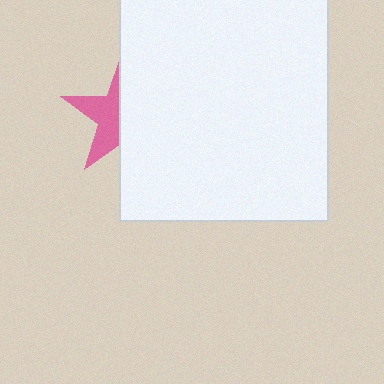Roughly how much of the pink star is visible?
A small part of it is visible (roughly 44%).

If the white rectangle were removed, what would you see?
You would see the complete pink star.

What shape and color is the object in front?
The object in front is a white rectangle.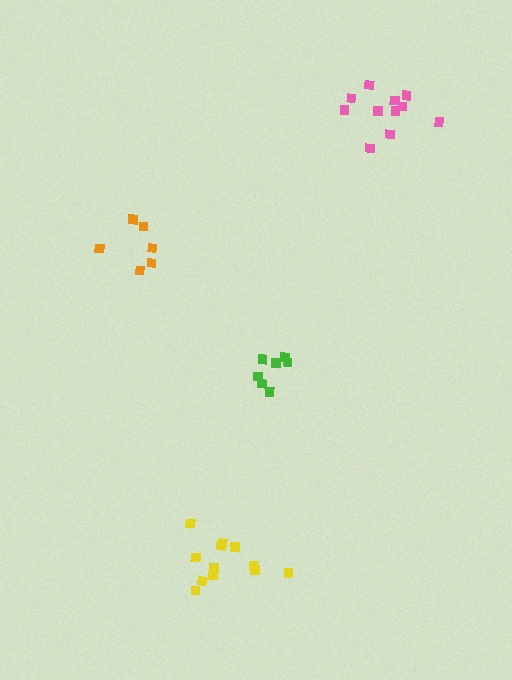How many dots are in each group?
Group 1: 6 dots, Group 2: 12 dots, Group 3: 7 dots, Group 4: 11 dots (36 total).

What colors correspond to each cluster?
The clusters are colored: orange, yellow, green, pink.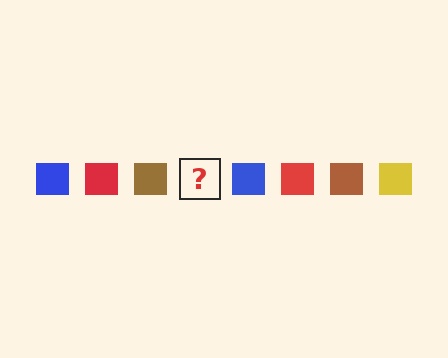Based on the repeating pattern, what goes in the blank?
The blank should be a yellow square.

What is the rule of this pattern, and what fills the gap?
The rule is that the pattern cycles through blue, red, brown, yellow squares. The gap should be filled with a yellow square.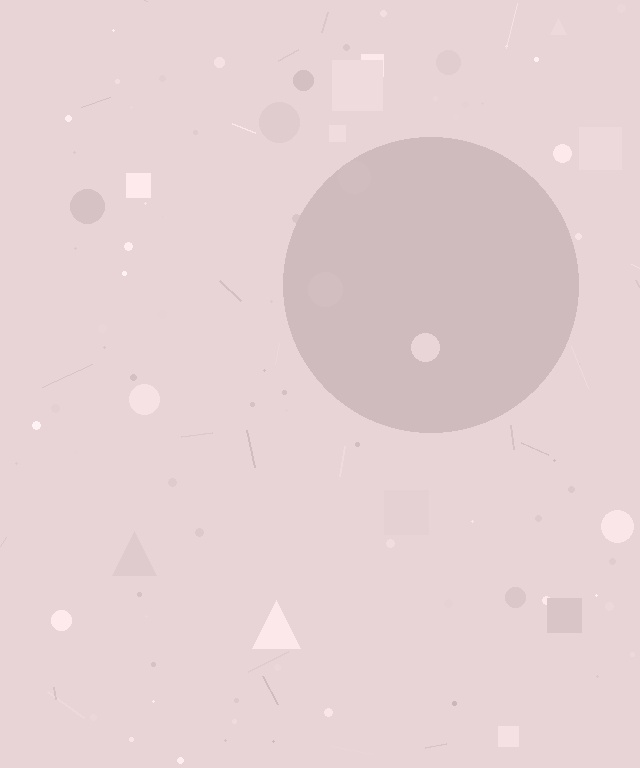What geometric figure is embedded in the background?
A circle is embedded in the background.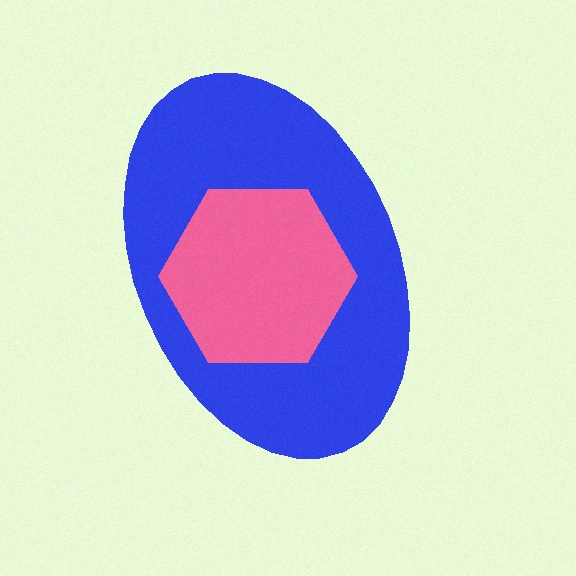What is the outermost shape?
The blue ellipse.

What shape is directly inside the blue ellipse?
The pink hexagon.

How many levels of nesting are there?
2.